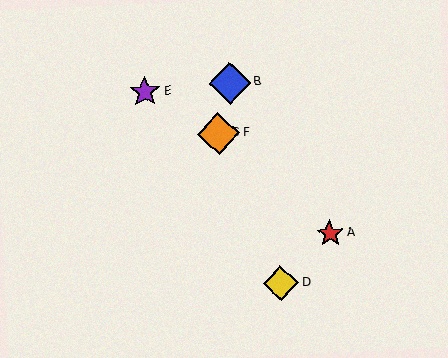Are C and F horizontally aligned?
Yes, both are at y≈134.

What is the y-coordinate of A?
Object A is at y≈233.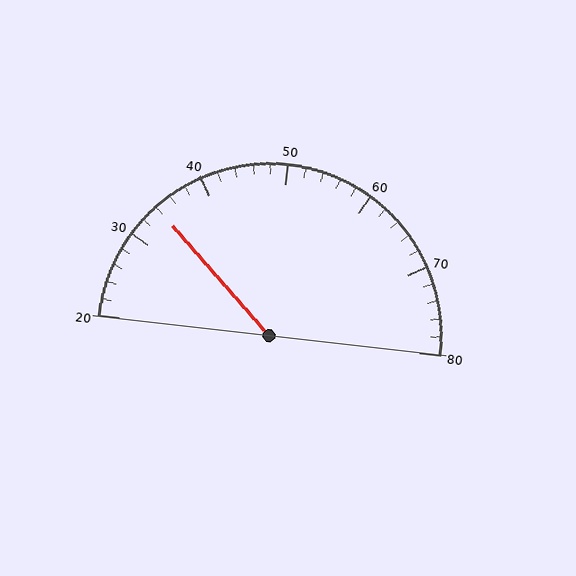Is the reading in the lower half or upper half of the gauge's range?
The reading is in the lower half of the range (20 to 80).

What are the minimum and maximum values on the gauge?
The gauge ranges from 20 to 80.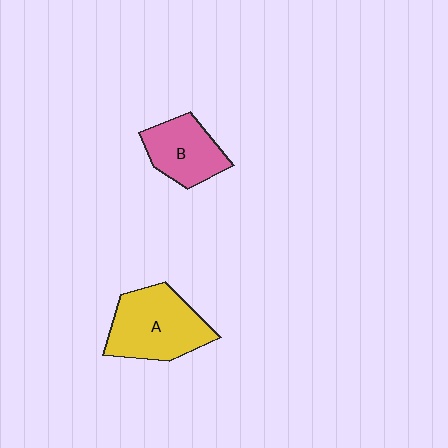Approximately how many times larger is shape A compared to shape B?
Approximately 1.4 times.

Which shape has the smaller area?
Shape B (pink).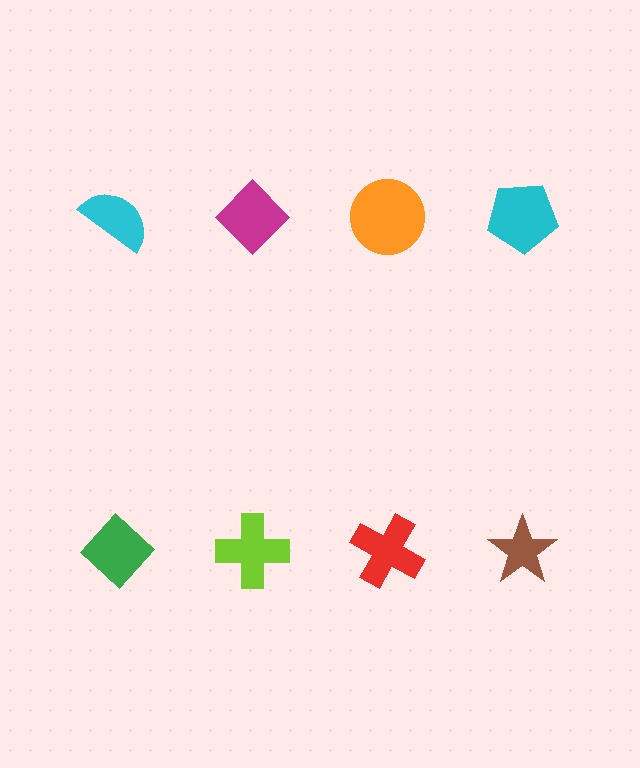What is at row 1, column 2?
A magenta diamond.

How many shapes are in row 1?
4 shapes.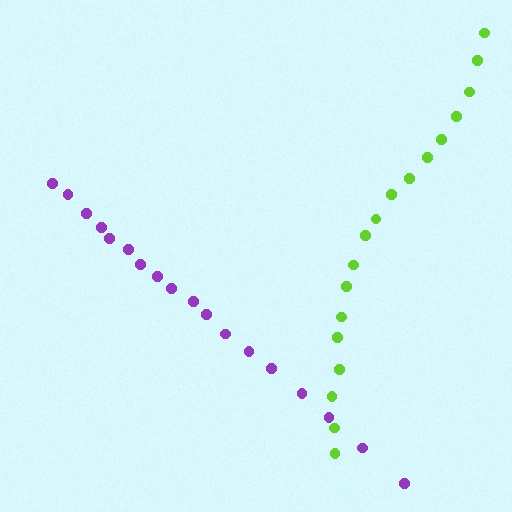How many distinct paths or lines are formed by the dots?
There are 2 distinct paths.